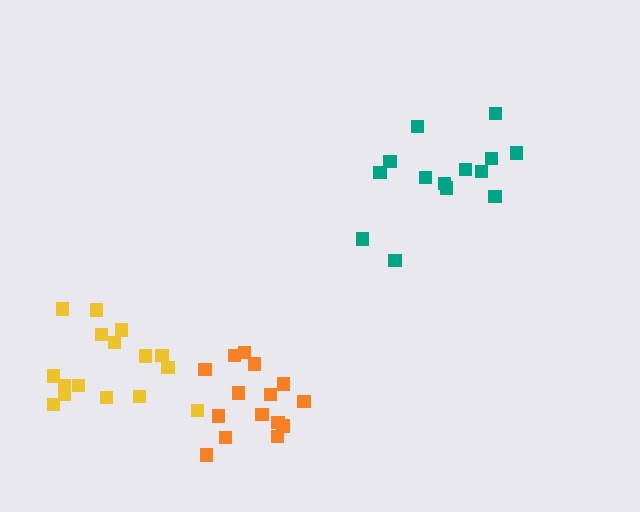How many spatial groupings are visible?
There are 3 spatial groupings.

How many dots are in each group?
Group 1: 14 dots, Group 2: 15 dots, Group 3: 16 dots (45 total).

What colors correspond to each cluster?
The clusters are colored: teal, orange, yellow.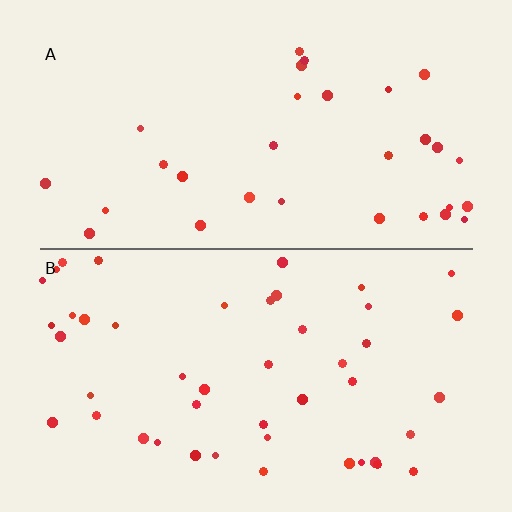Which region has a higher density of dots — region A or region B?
B (the bottom).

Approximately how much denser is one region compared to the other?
Approximately 1.5× — region B over region A.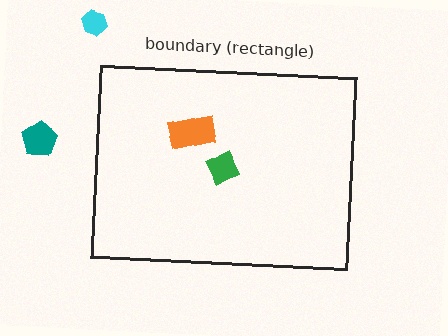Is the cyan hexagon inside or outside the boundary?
Outside.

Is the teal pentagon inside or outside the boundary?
Outside.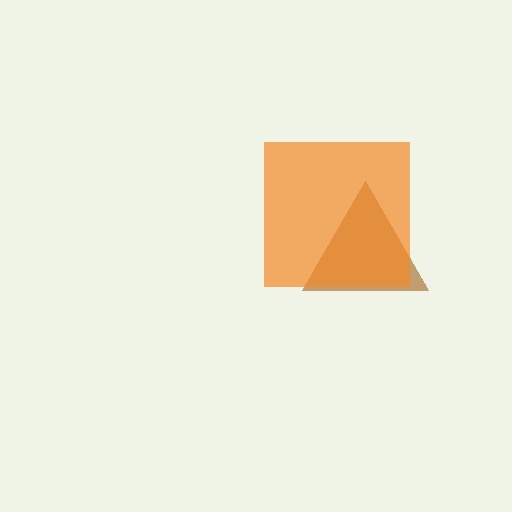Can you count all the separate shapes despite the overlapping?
Yes, there are 2 separate shapes.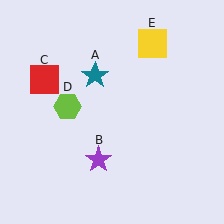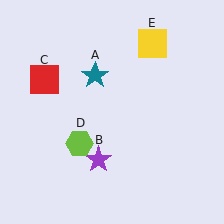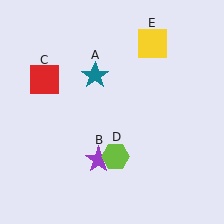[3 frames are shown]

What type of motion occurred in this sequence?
The lime hexagon (object D) rotated counterclockwise around the center of the scene.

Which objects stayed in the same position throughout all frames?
Teal star (object A) and purple star (object B) and red square (object C) and yellow square (object E) remained stationary.